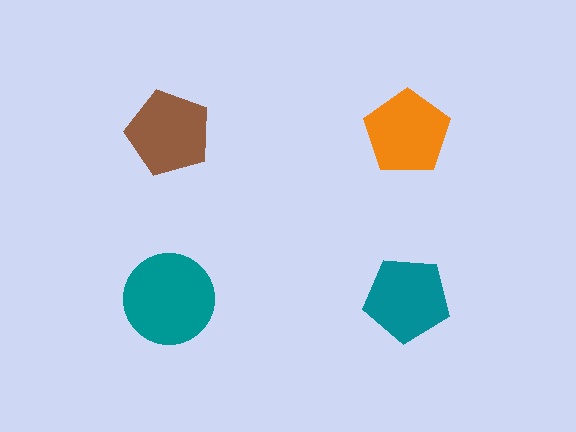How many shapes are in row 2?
2 shapes.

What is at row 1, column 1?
A brown pentagon.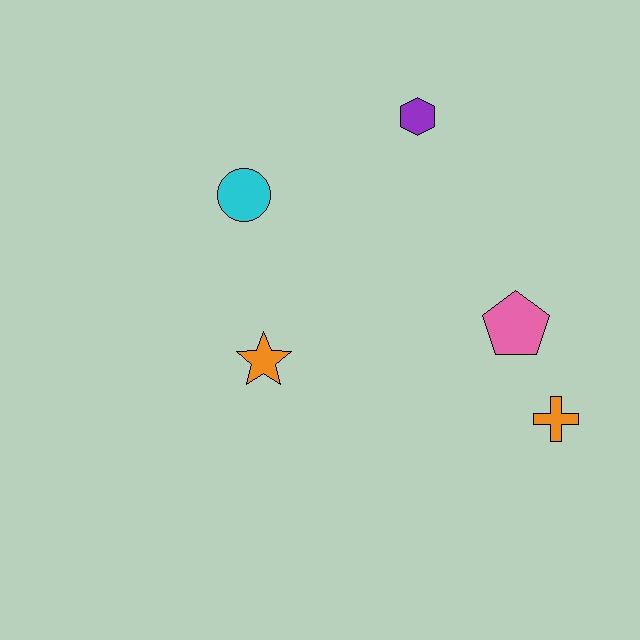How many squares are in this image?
There are no squares.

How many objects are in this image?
There are 5 objects.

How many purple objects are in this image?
There is 1 purple object.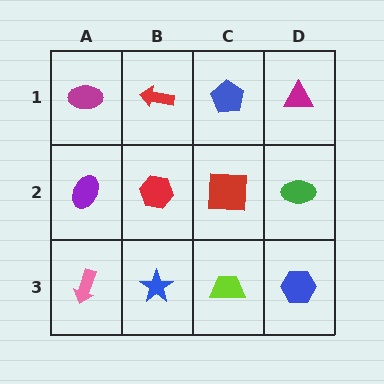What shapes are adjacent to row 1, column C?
A red square (row 2, column C), a red arrow (row 1, column B), a magenta triangle (row 1, column D).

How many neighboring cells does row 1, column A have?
2.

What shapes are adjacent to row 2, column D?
A magenta triangle (row 1, column D), a blue hexagon (row 3, column D), a red square (row 2, column C).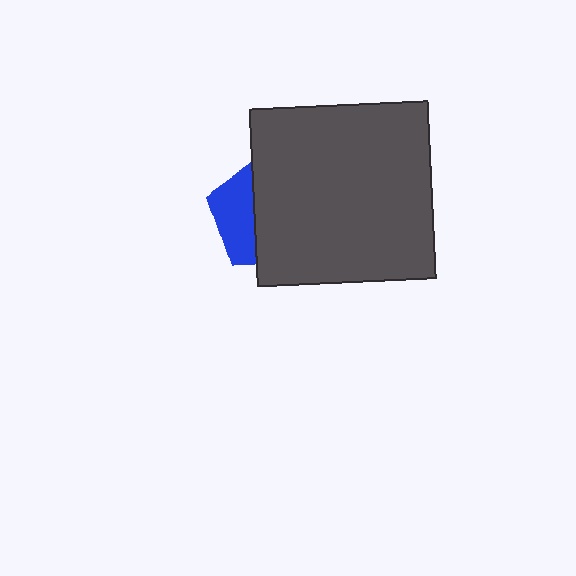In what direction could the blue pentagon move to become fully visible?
The blue pentagon could move left. That would shift it out from behind the dark gray square entirely.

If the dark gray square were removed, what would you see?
You would see the complete blue pentagon.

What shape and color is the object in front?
The object in front is a dark gray square.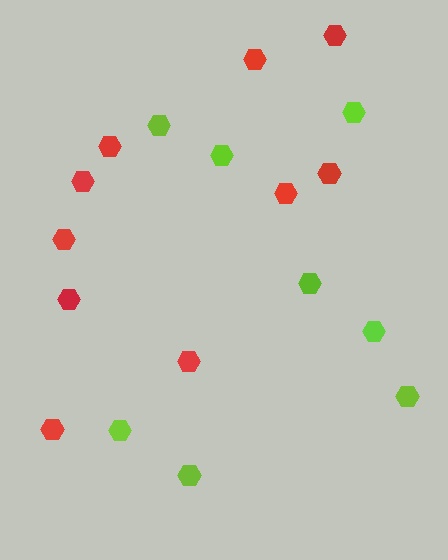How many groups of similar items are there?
There are 2 groups: one group of red hexagons (10) and one group of lime hexagons (8).